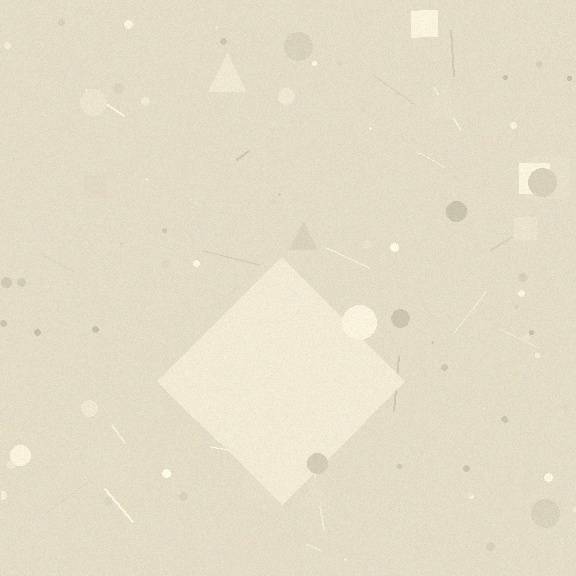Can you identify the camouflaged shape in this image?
The camouflaged shape is a diamond.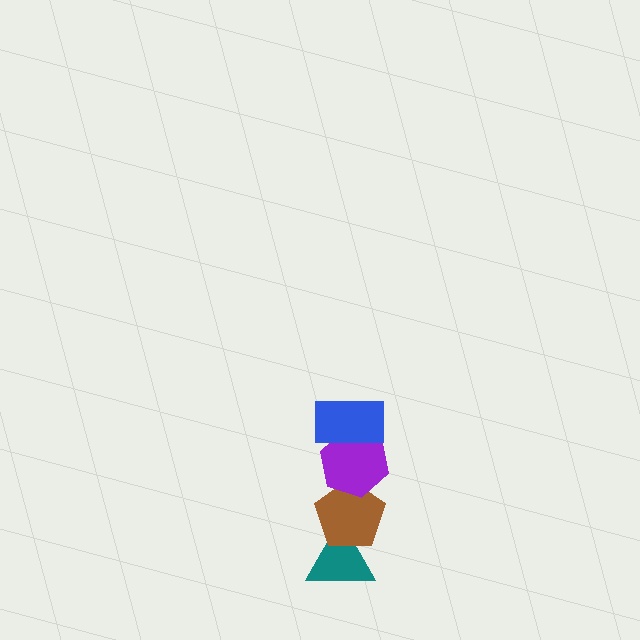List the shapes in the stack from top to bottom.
From top to bottom: the blue rectangle, the purple hexagon, the brown pentagon, the teal triangle.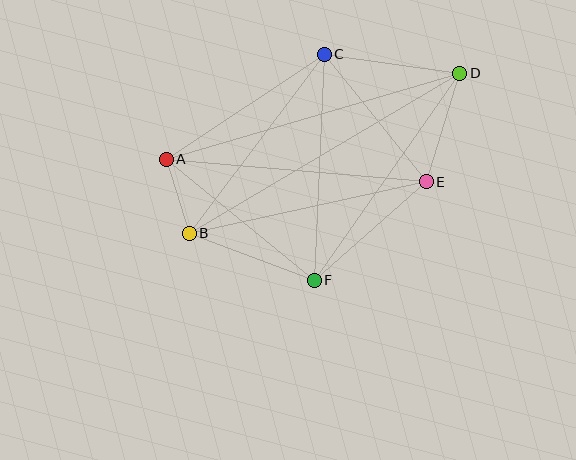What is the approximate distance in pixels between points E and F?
The distance between E and F is approximately 149 pixels.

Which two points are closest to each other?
Points A and B are closest to each other.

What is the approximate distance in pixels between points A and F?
The distance between A and F is approximately 191 pixels.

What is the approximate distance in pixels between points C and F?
The distance between C and F is approximately 227 pixels.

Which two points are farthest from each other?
Points B and D are farthest from each other.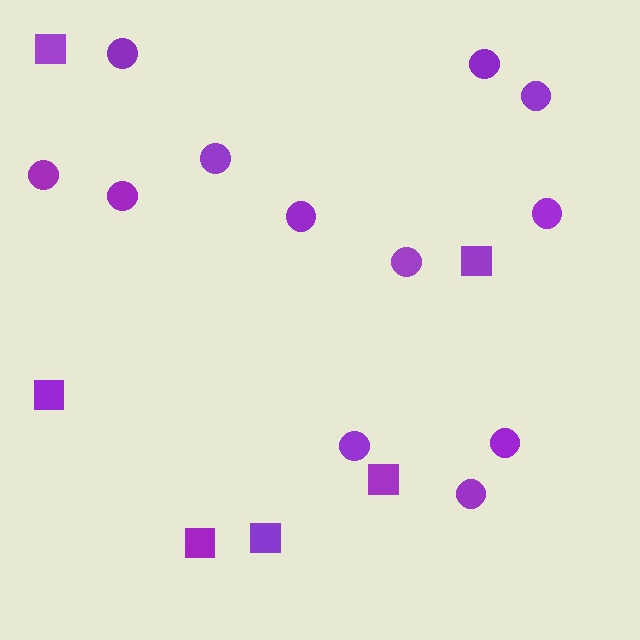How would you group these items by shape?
There are 2 groups: one group of circles (12) and one group of squares (6).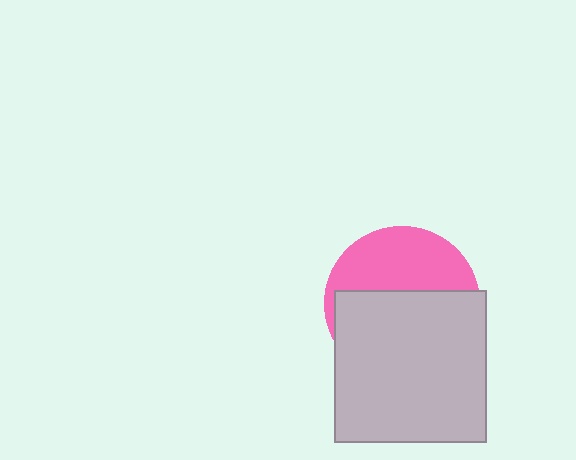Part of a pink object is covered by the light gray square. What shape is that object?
It is a circle.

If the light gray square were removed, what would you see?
You would see the complete pink circle.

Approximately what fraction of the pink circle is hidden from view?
Roughly 60% of the pink circle is hidden behind the light gray square.